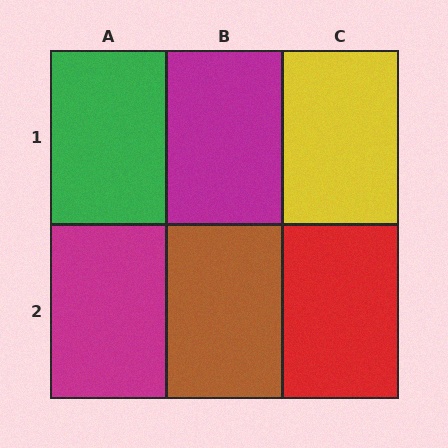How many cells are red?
1 cell is red.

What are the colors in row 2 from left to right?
Magenta, brown, red.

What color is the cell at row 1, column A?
Green.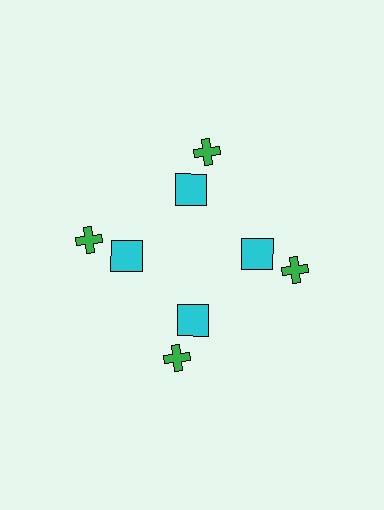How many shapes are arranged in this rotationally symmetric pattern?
There are 8 shapes, arranged in 4 groups of 2.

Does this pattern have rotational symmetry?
Yes, this pattern has 4-fold rotational symmetry. It looks the same after rotating 90 degrees around the center.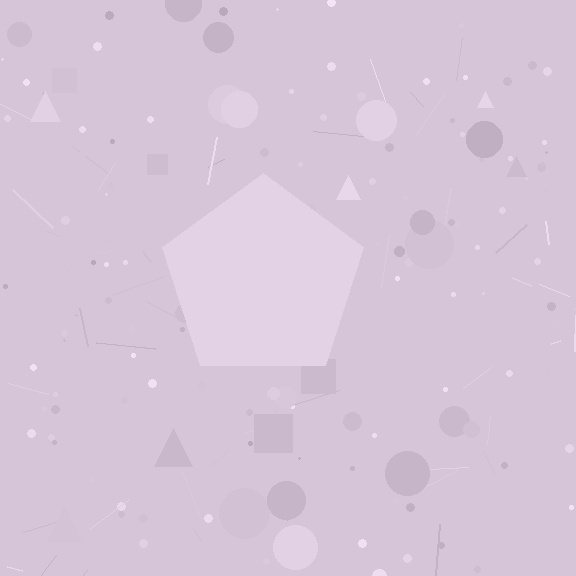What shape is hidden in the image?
A pentagon is hidden in the image.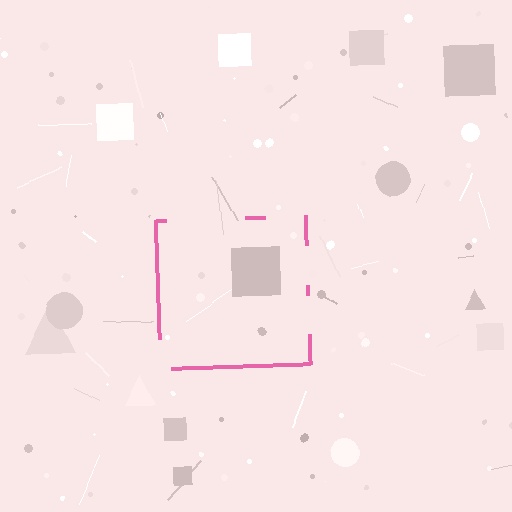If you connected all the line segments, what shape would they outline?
They would outline a square.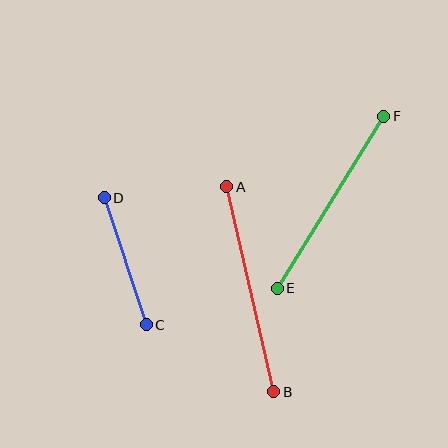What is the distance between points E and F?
The distance is approximately 203 pixels.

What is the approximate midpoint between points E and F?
The midpoint is at approximately (330, 202) pixels.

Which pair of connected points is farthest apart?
Points A and B are farthest apart.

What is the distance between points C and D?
The distance is approximately 134 pixels.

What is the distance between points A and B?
The distance is approximately 210 pixels.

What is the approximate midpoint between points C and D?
The midpoint is at approximately (125, 261) pixels.